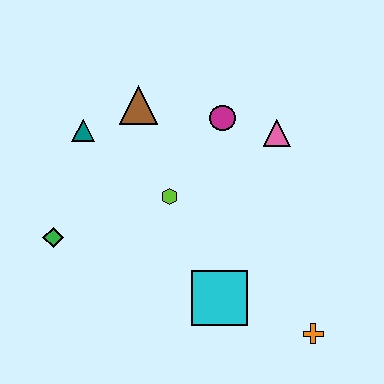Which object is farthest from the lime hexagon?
The orange cross is farthest from the lime hexagon.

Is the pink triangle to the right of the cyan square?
Yes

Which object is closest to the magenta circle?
The pink triangle is closest to the magenta circle.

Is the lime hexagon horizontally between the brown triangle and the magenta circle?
Yes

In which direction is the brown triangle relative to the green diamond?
The brown triangle is above the green diamond.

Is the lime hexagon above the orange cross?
Yes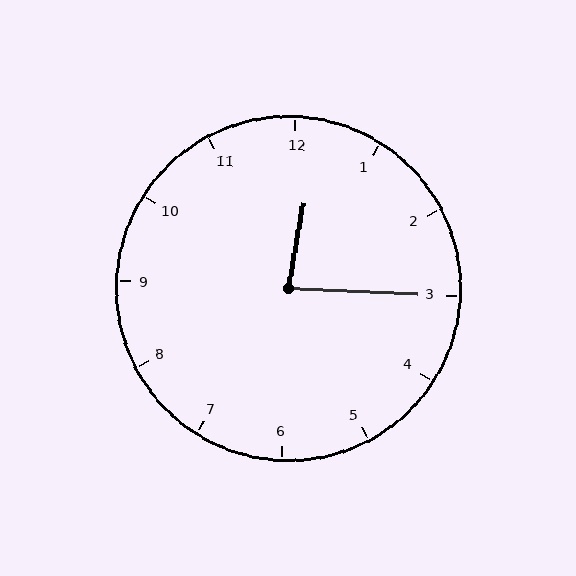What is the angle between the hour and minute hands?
Approximately 82 degrees.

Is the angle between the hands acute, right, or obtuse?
It is acute.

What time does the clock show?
12:15.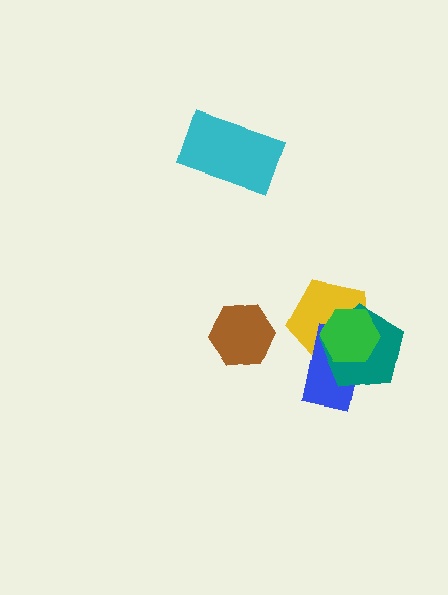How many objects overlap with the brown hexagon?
0 objects overlap with the brown hexagon.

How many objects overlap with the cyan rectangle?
0 objects overlap with the cyan rectangle.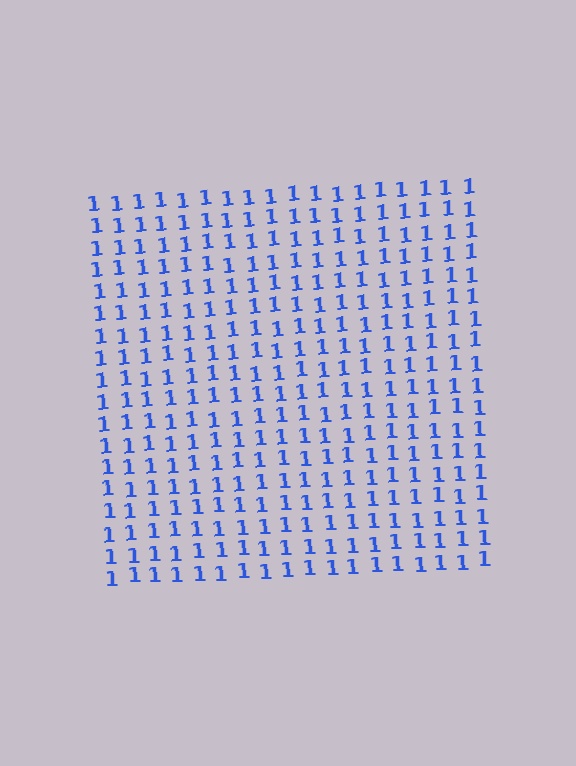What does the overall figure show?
The overall figure shows a square.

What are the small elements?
The small elements are digit 1's.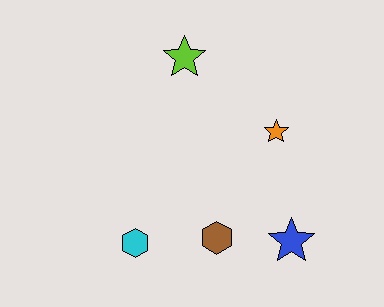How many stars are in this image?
There are 3 stars.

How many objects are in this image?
There are 5 objects.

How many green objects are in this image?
There are no green objects.